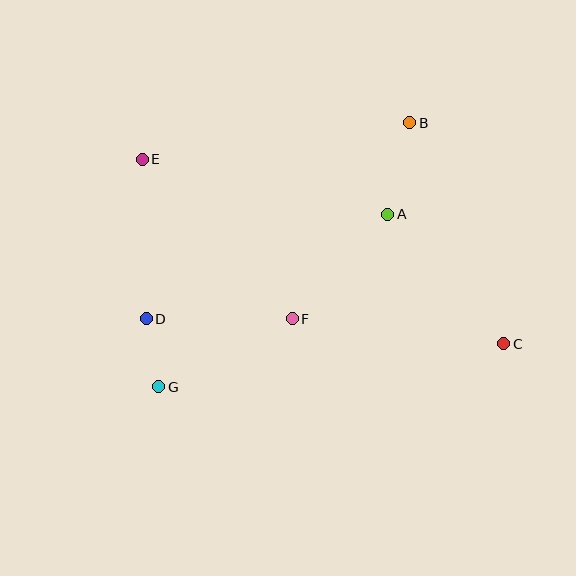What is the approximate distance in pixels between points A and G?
The distance between A and G is approximately 286 pixels.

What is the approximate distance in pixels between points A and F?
The distance between A and F is approximately 142 pixels.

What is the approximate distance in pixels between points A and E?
The distance between A and E is approximately 251 pixels.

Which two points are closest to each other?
Points D and G are closest to each other.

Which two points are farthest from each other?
Points C and E are farthest from each other.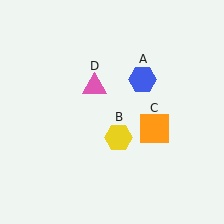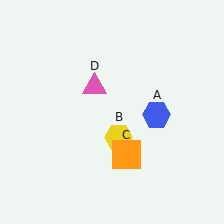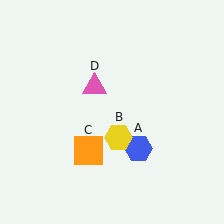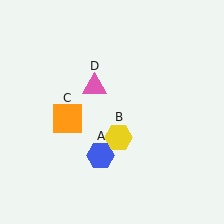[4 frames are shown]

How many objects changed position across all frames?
2 objects changed position: blue hexagon (object A), orange square (object C).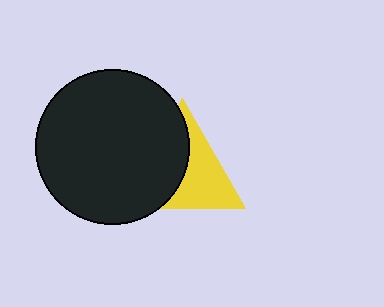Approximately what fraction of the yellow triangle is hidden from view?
Roughly 51% of the yellow triangle is hidden behind the black circle.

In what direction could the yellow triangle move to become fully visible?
The yellow triangle could move right. That would shift it out from behind the black circle entirely.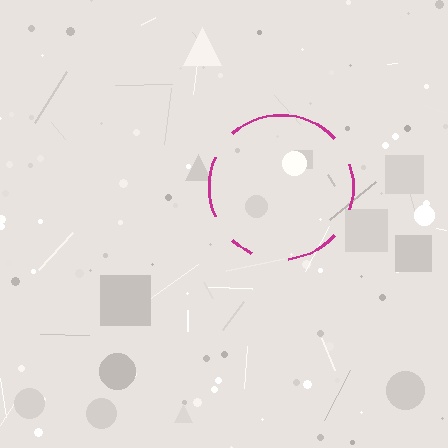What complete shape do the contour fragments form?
The contour fragments form a circle.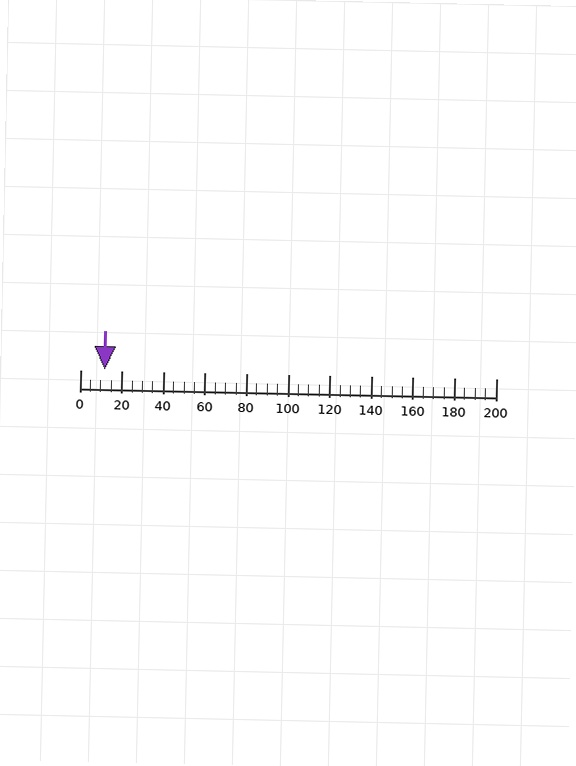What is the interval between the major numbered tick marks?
The major tick marks are spaced 20 units apart.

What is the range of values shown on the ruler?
The ruler shows values from 0 to 200.